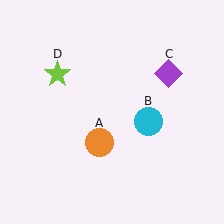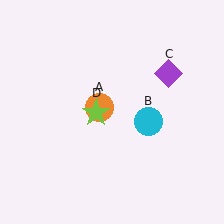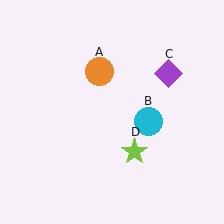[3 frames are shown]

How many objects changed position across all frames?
2 objects changed position: orange circle (object A), lime star (object D).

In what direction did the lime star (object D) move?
The lime star (object D) moved down and to the right.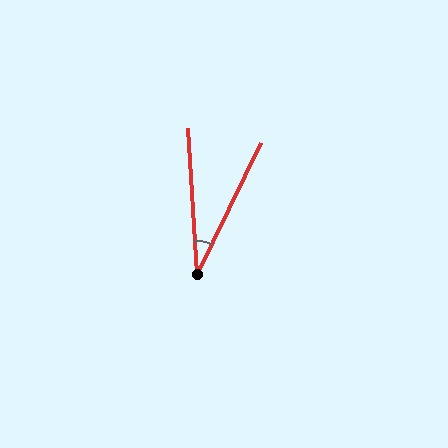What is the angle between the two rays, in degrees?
Approximately 29 degrees.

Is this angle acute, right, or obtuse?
It is acute.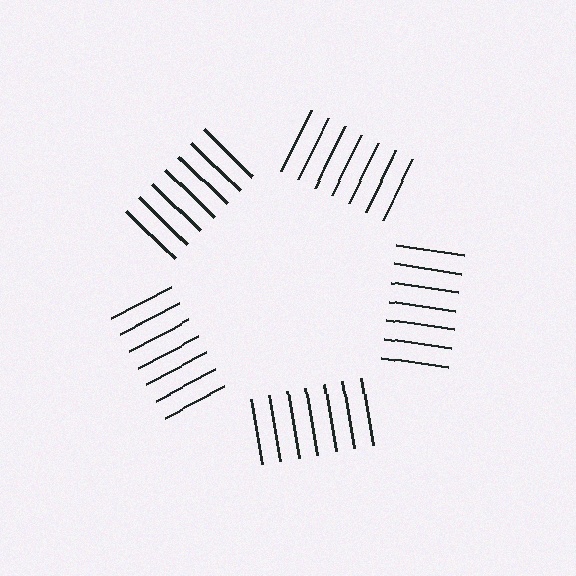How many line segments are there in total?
35 — 7 along each of the 5 edges.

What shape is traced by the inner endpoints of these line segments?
An illusory pentagon — the line segments terminate on its edges but no continuous stroke is drawn.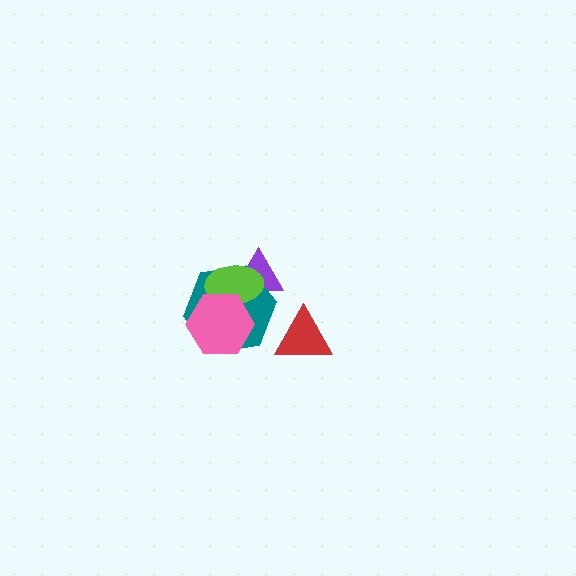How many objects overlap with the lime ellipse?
3 objects overlap with the lime ellipse.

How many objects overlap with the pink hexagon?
2 objects overlap with the pink hexagon.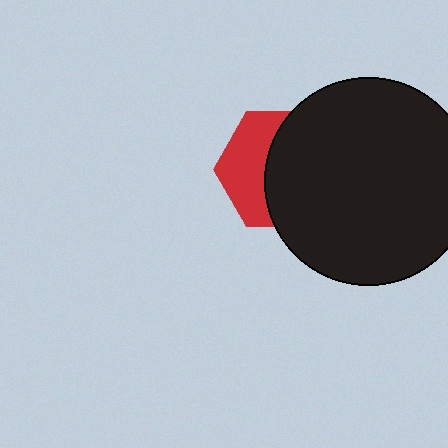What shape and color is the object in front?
The object in front is a black circle.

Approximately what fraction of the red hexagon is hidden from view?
Roughly 59% of the red hexagon is hidden behind the black circle.